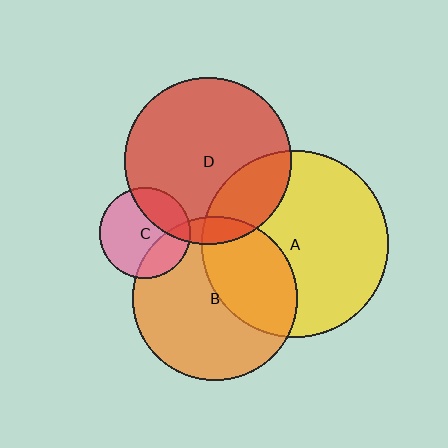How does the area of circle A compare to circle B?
Approximately 1.3 times.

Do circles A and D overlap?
Yes.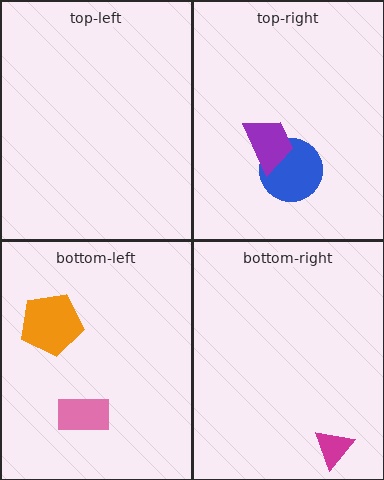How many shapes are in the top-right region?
2.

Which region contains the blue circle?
The top-right region.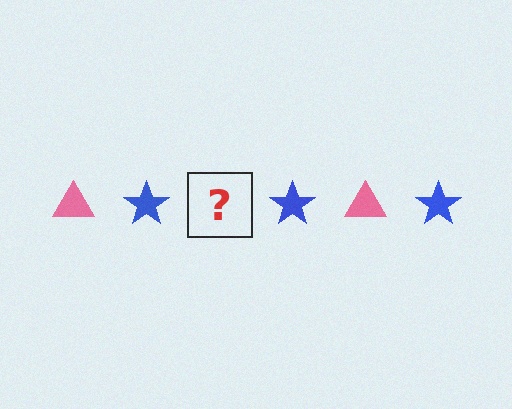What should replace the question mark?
The question mark should be replaced with a pink triangle.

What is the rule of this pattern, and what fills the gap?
The rule is that the pattern alternates between pink triangle and blue star. The gap should be filled with a pink triangle.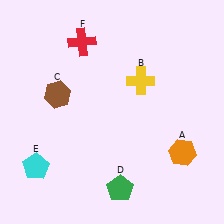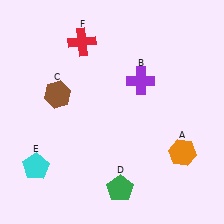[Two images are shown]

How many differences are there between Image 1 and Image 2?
There is 1 difference between the two images.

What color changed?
The cross (B) changed from yellow in Image 1 to purple in Image 2.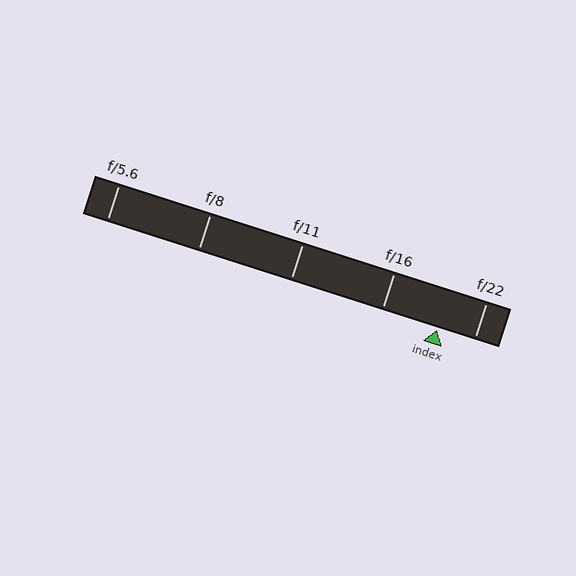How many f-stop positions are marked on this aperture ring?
There are 5 f-stop positions marked.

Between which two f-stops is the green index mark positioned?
The index mark is between f/16 and f/22.